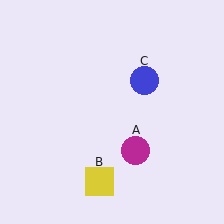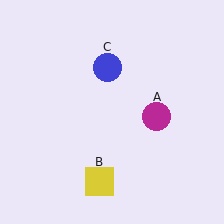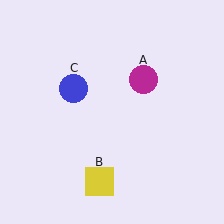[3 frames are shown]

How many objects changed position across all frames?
2 objects changed position: magenta circle (object A), blue circle (object C).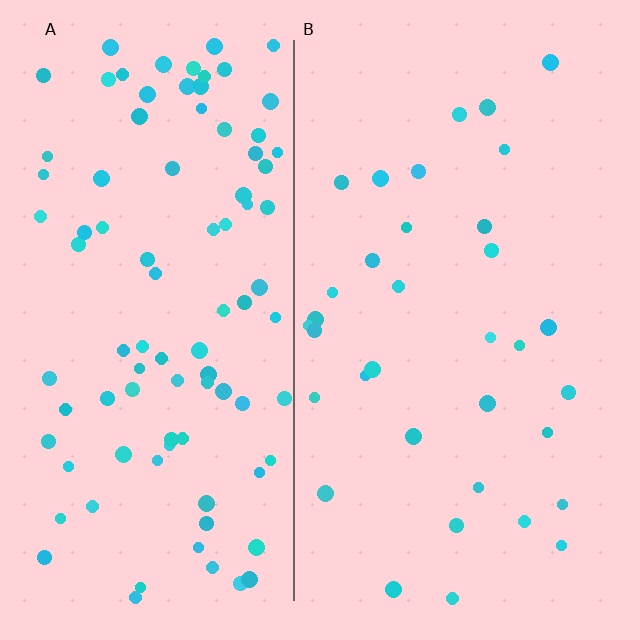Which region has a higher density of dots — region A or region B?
A (the left).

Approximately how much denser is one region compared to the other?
Approximately 2.7× — region A over region B.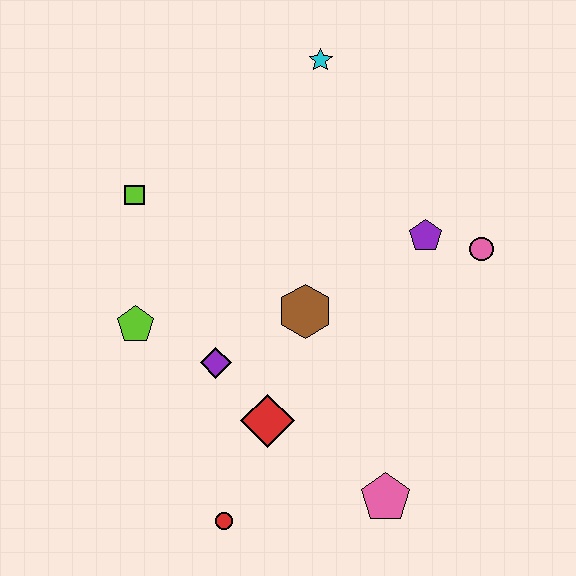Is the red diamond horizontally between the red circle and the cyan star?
Yes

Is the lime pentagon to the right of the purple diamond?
No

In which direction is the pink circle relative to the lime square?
The pink circle is to the right of the lime square.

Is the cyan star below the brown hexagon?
No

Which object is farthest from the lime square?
The pink pentagon is farthest from the lime square.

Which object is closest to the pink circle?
The purple pentagon is closest to the pink circle.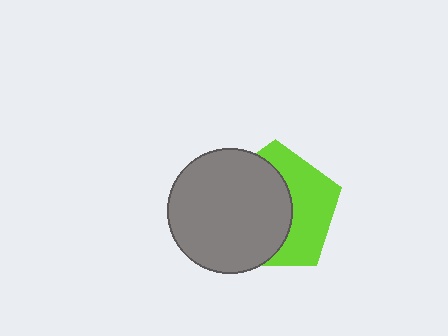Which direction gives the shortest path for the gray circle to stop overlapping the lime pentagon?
Moving left gives the shortest separation.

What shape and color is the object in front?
The object in front is a gray circle.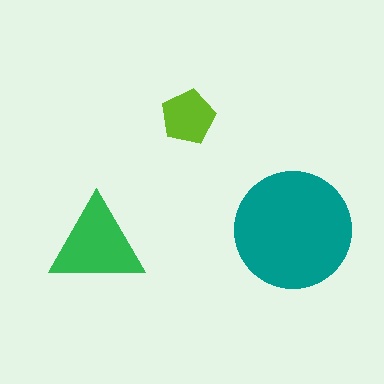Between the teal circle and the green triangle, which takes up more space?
The teal circle.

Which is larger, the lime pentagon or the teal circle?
The teal circle.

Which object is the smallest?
The lime pentagon.